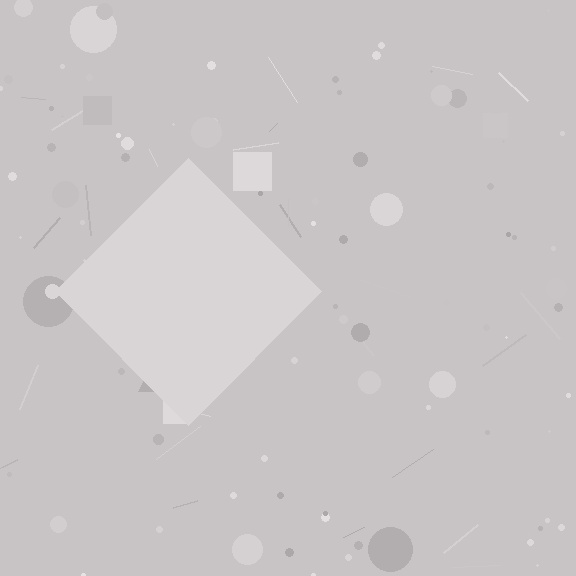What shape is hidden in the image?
A diamond is hidden in the image.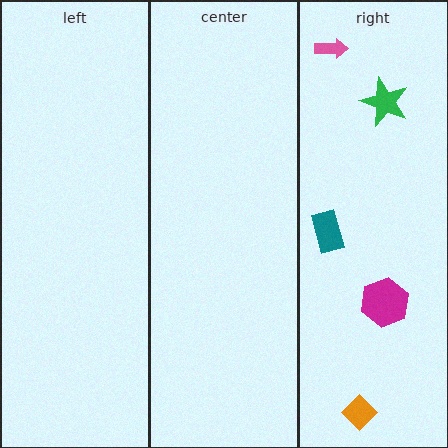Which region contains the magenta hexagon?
The right region.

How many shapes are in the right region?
5.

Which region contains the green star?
The right region.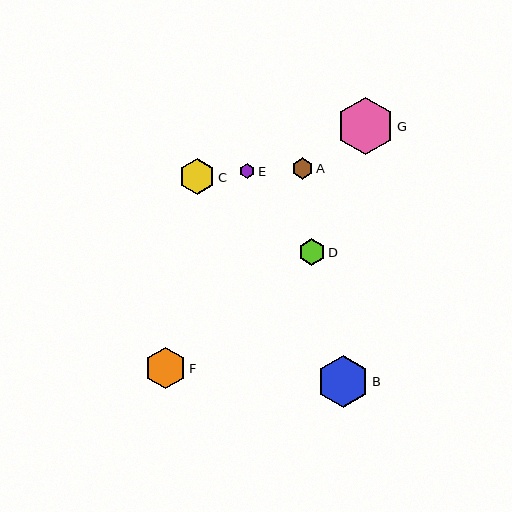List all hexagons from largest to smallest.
From largest to smallest: G, B, F, C, D, A, E.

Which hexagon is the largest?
Hexagon G is the largest with a size of approximately 57 pixels.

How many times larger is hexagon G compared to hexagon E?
Hexagon G is approximately 3.6 times the size of hexagon E.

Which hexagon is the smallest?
Hexagon E is the smallest with a size of approximately 16 pixels.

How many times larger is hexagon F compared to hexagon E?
Hexagon F is approximately 2.7 times the size of hexagon E.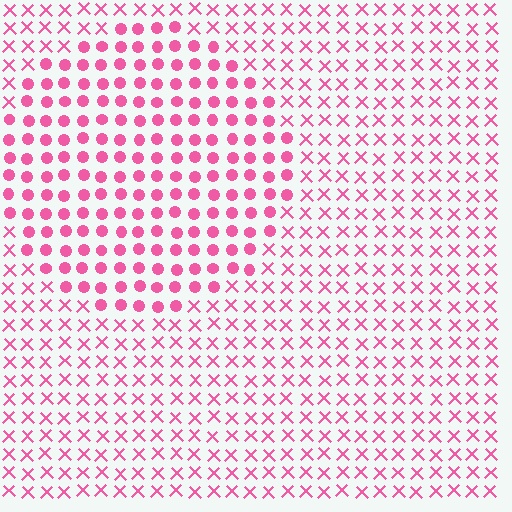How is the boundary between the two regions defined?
The boundary is defined by a change in element shape: circles inside vs. X marks outside. All elements share the same color and spacing.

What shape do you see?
I see a circle.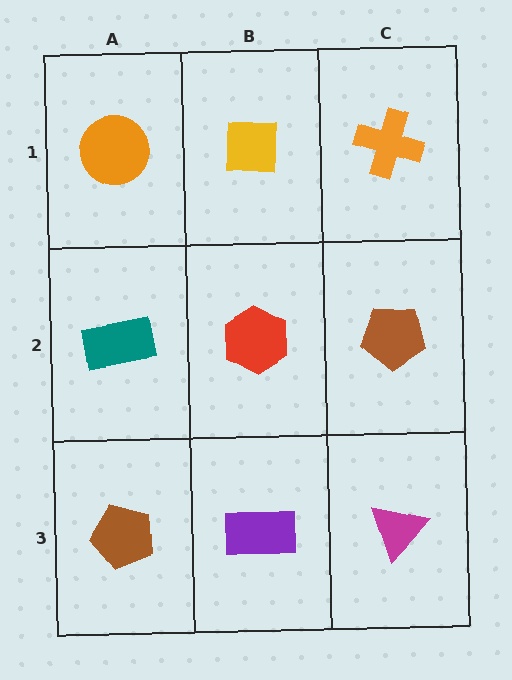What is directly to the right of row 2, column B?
A brown pentagon.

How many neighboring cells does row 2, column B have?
4.